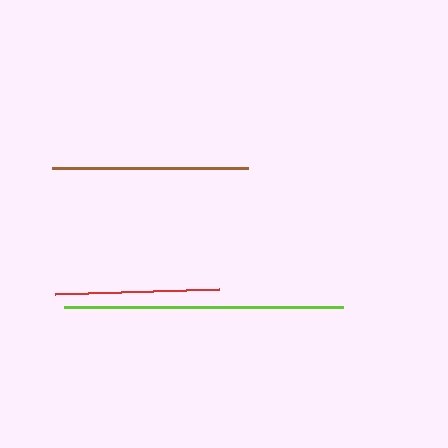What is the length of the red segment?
The red segment is approximately 164 pixels long.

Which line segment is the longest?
The lime line is the longest at approximately 279 pixels.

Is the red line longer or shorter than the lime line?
The lime line is longer than the red line.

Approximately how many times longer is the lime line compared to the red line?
The lime line is approximately 1.7 times the length of the red line.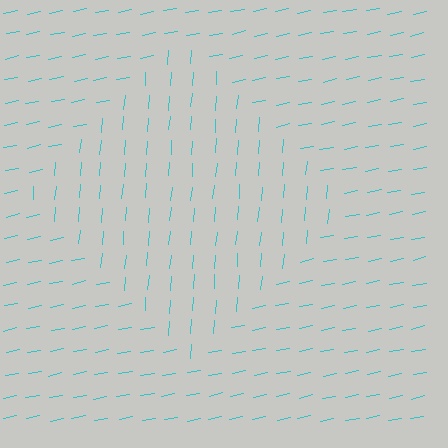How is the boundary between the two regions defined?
The boundary is defined purely by a change in line orientation (approximately 74 degrees difference). All lines are the same color and thickness.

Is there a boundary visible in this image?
Yes, there is a texture boundary formed by a change in line orientation.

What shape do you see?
I see a diamond.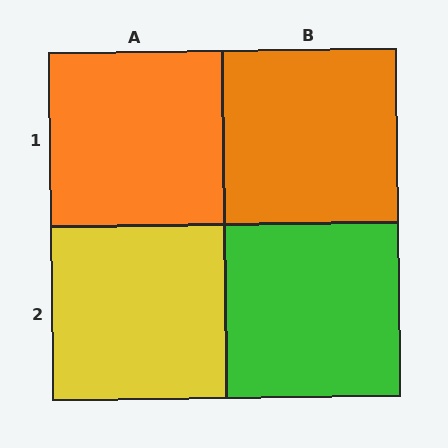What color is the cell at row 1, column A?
Orange.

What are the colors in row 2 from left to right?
Yellow, green.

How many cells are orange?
2 cells are orange.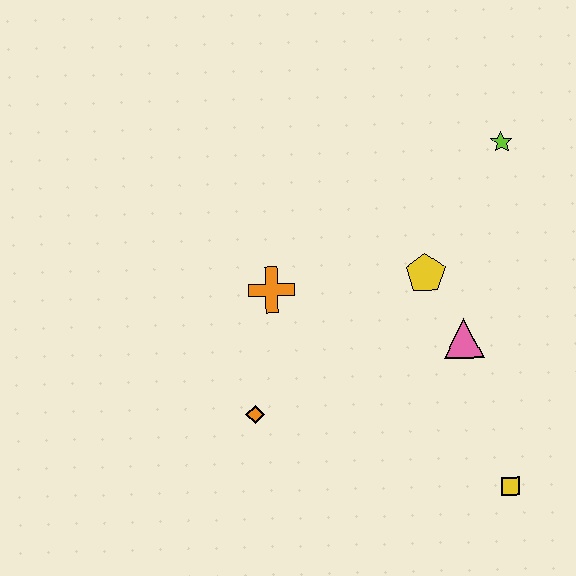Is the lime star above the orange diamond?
Yes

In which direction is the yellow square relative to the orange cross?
The yellow square is to the right of the orange cross.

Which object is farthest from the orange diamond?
The lime star is farthest from the orange diamond.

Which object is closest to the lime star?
The yellow pentagon is closest to the lime star.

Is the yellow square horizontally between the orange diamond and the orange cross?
No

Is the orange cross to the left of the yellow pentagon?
Yes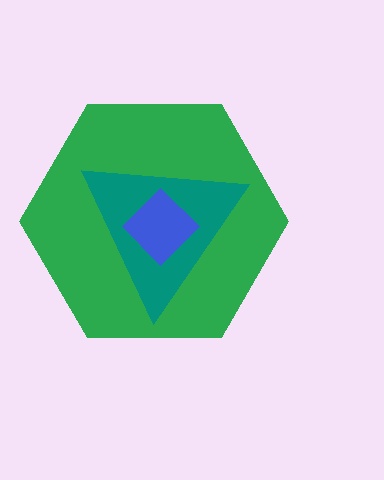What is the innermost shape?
The blue diamond.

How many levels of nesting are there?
3.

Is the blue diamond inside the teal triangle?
Yes.